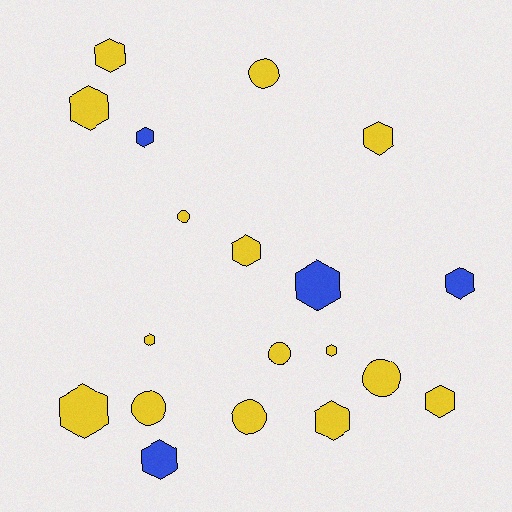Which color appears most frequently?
Yellow, with 15 objects.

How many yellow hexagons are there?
There are 9 yellow hexagons.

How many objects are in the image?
There are 19 objects.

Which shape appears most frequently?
Hexagon, with 13 objects.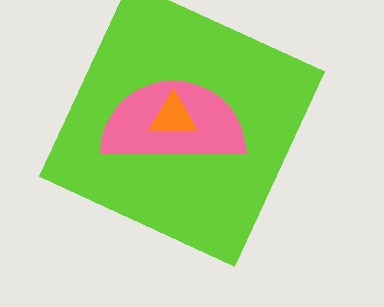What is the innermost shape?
The orange triangle.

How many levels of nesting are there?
3.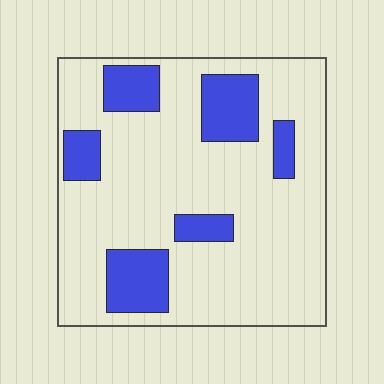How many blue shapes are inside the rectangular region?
6.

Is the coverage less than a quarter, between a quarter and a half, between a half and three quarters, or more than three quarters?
Less than a quarter.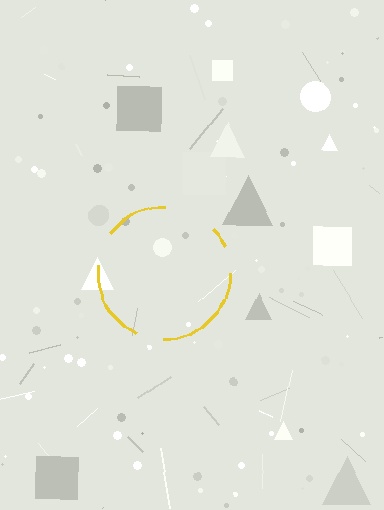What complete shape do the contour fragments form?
The contour fragments form a circle.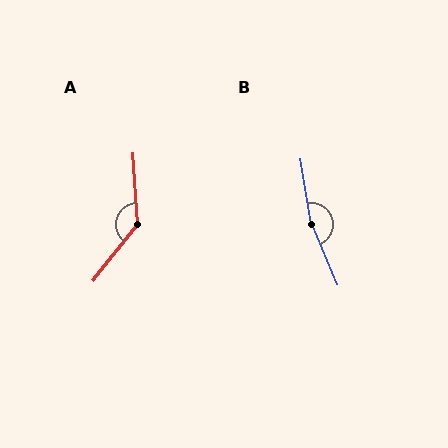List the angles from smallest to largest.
A (139°), B (167°).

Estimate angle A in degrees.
Approximately 139 degrees.